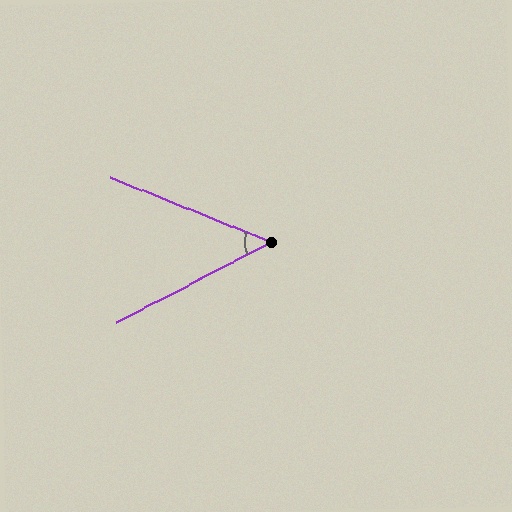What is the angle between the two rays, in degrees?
Approximately 49 degrees.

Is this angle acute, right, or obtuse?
It is acute.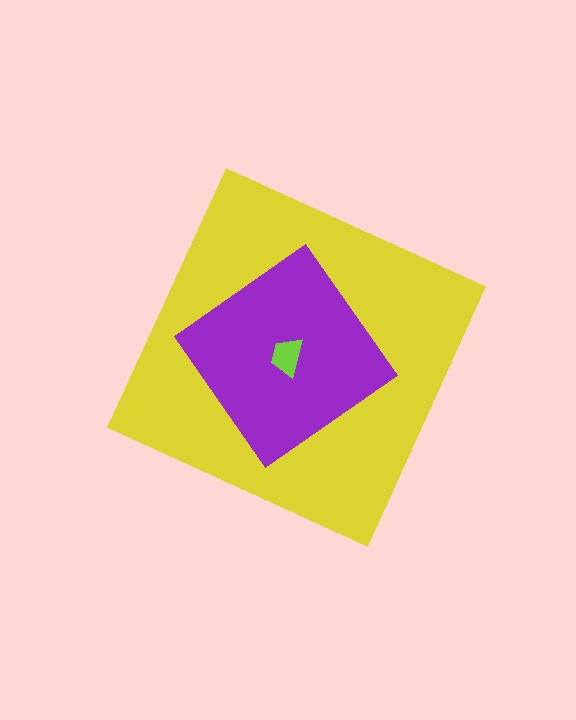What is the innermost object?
The lime trapezoid.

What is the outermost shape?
The yellow diamond.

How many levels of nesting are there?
3.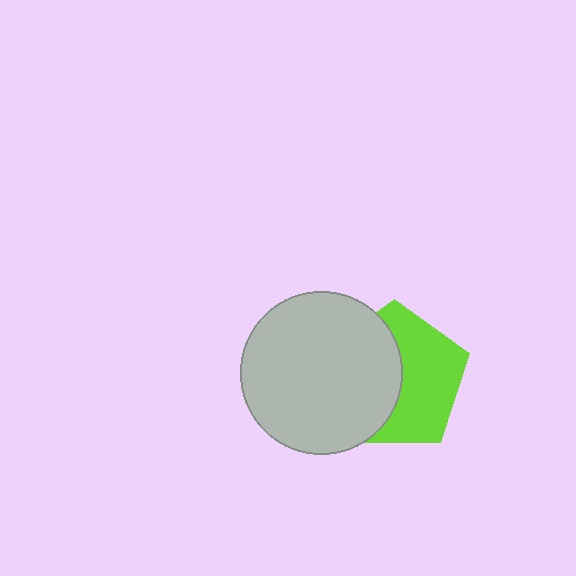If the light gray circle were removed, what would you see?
You would see the complete lime pentagon.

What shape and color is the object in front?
The object in front is a light gray circle.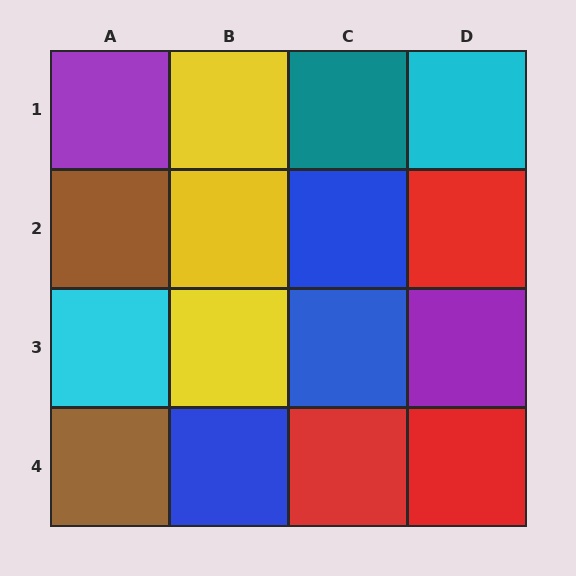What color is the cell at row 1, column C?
Teal.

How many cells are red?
3 cells are red.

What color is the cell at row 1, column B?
Yellow.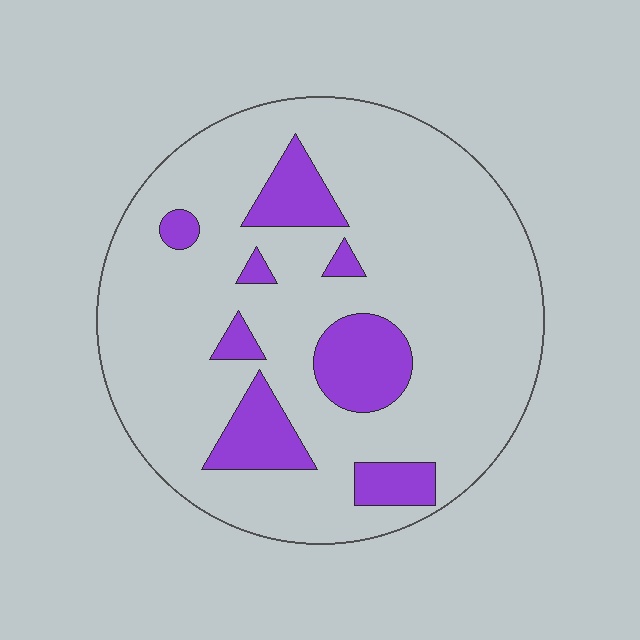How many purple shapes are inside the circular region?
8.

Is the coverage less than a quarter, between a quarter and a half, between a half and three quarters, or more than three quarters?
Less than a quarter.